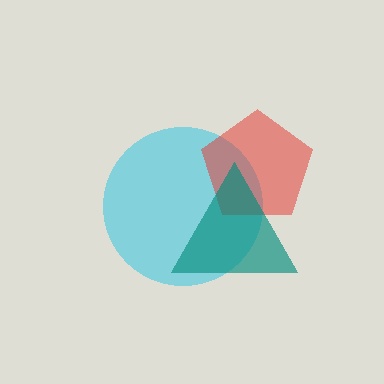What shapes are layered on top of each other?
The layered shapes are: a cyan circle, a red pentagon, a teal triangle.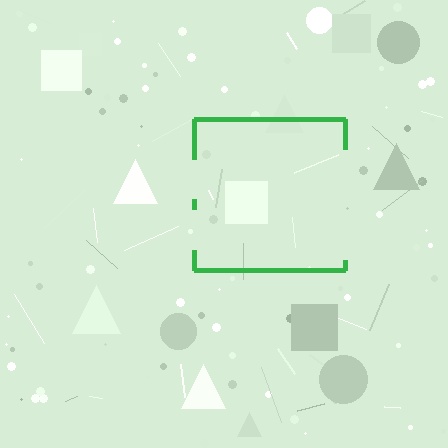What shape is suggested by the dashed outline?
The dashed outline suggests a square.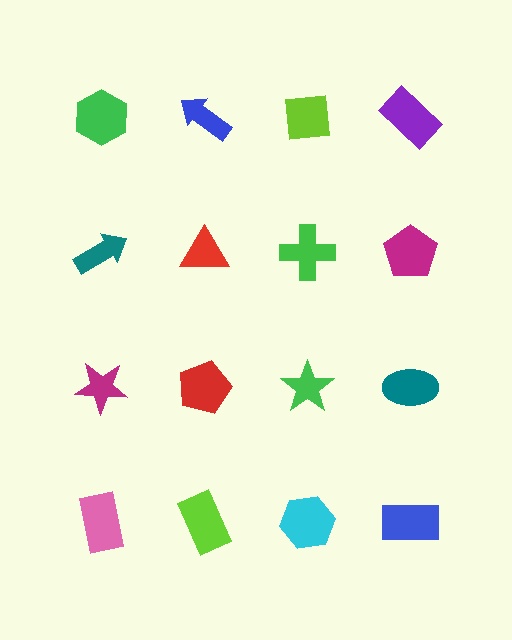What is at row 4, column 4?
A blue rectangle.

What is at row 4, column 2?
A lime rectangle.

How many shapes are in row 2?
4 shapes.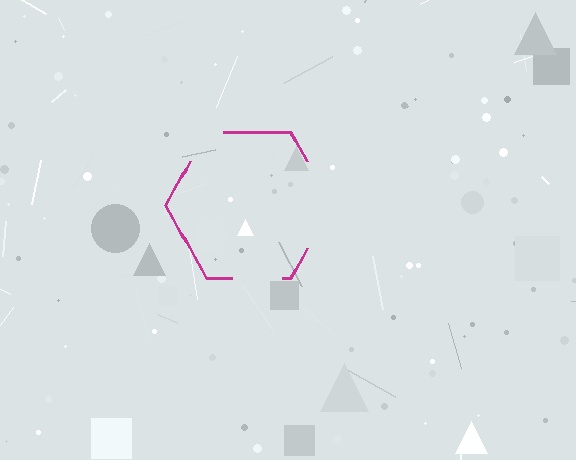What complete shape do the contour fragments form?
The contour fragments form a hexagon.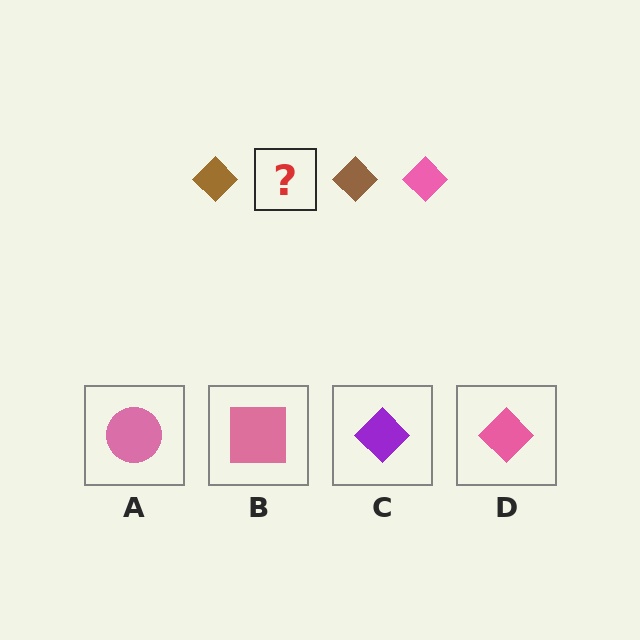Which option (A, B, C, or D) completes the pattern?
D.